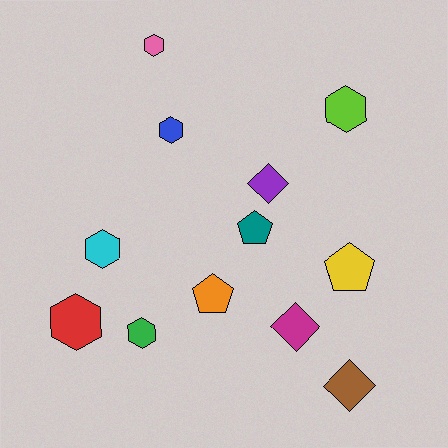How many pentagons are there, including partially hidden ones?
There are 3 pentagons.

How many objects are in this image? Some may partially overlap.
There are 12 objects.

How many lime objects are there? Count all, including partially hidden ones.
There is 1 lime object.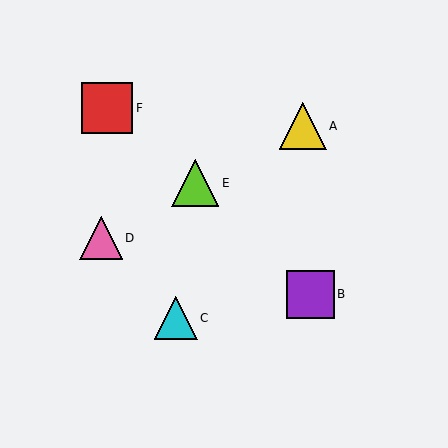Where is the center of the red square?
The center of the red square is at (107, 108).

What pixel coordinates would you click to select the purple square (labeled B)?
Click at (310, 294) to select the purple square B.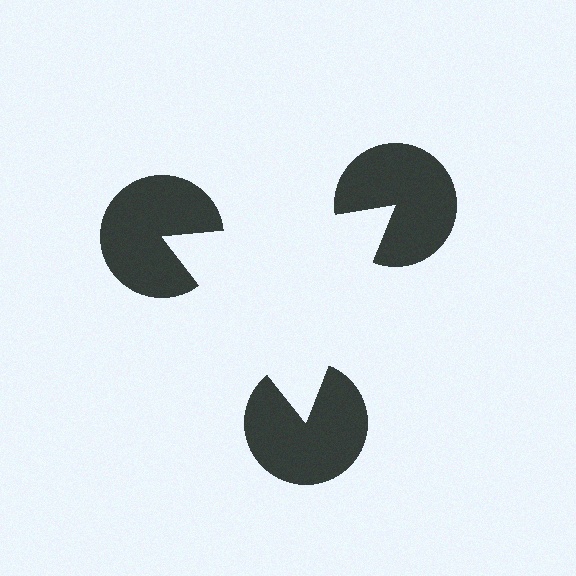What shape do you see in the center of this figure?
An illusory triangle — its edges are inferred from the aligned wedge cuts in the pac-man discs, not physically drawn.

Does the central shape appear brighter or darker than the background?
It typically appears slightly brighter than the background, even though no actual brightness change is drawn.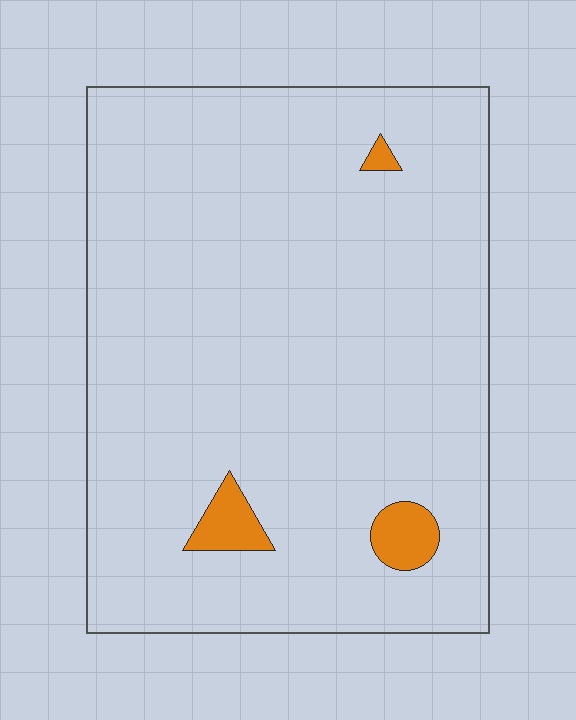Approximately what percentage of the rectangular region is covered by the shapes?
Approximately 5%.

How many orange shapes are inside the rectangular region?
3.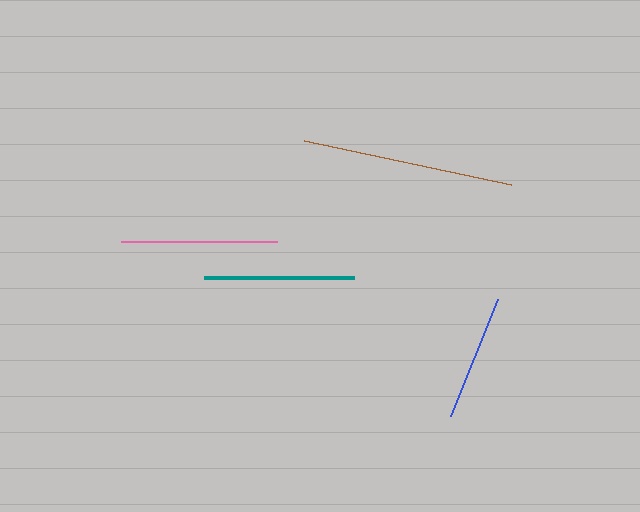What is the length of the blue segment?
The blue segment is approximately 126 pixels long.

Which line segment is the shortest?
The blue line is the shortest at approximately 126 pixels.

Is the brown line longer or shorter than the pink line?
The brown line is longer than the pink line.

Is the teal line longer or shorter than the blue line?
The teal line is longer than the blue line.